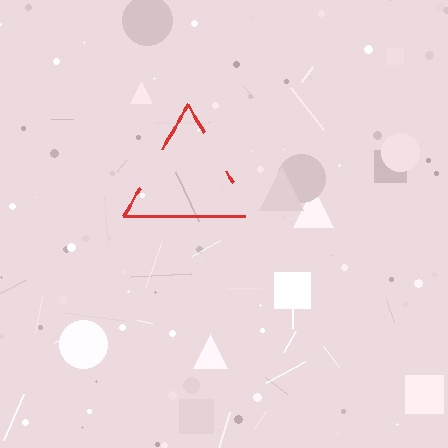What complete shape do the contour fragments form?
The contour fragments form a triangle.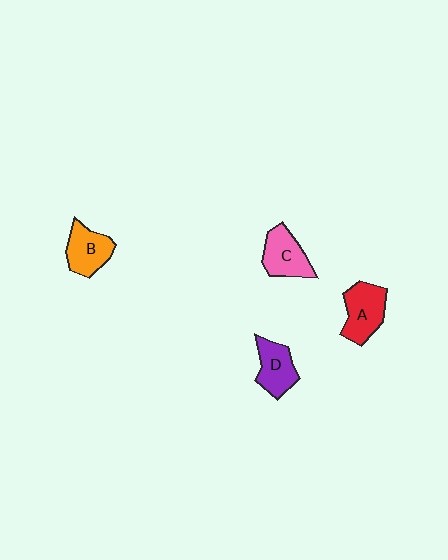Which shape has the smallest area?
Shape D (purple).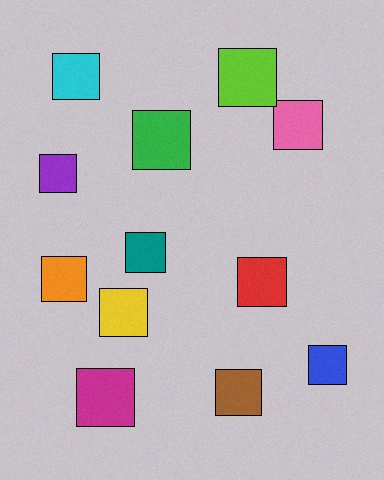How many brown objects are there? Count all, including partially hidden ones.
There is 1 brown object.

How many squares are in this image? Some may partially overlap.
There are 12 squares.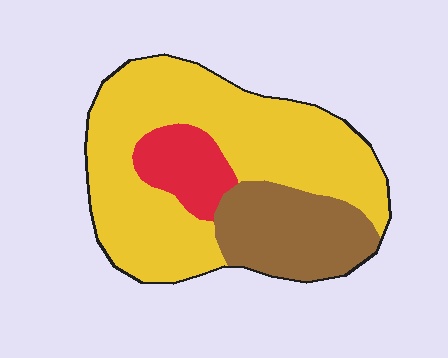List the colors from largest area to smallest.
From largest to smallest: yellow, brown, red.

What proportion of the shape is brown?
Brown covers 23% of the shape.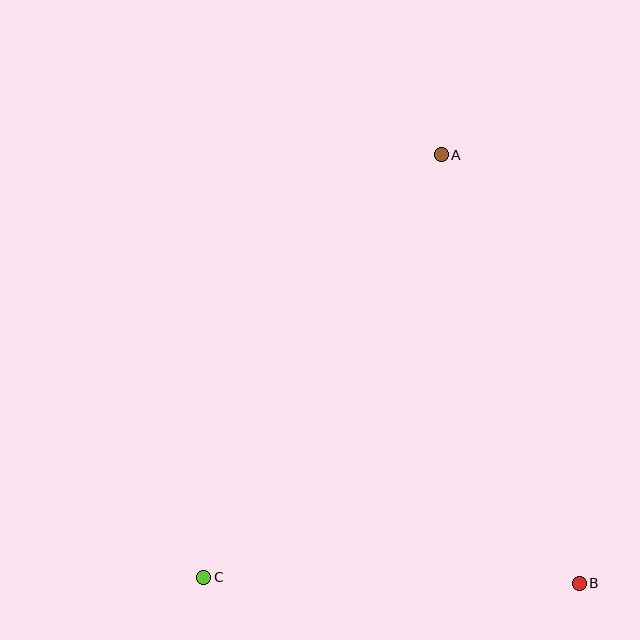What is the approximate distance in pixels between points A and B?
The distance between A and B is approximately 450 pixels.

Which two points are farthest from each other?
Points A and C are farthest from each other.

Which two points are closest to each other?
Points B and C are closest to each other.